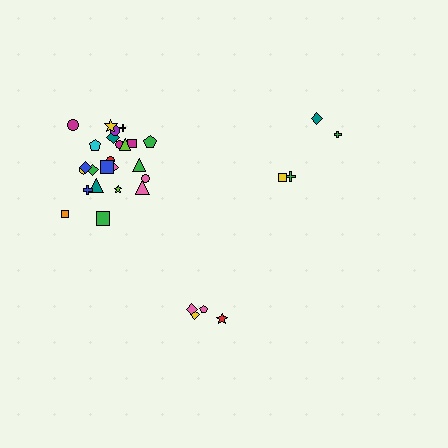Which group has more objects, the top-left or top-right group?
The top-left group.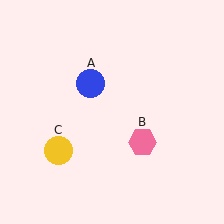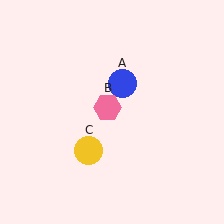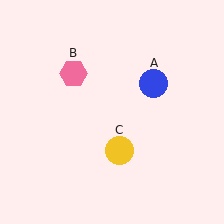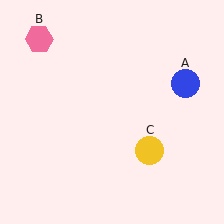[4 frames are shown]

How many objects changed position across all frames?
3 objects changed position: blue circle (object A), pink hexagon (object B), yellow circle (object C).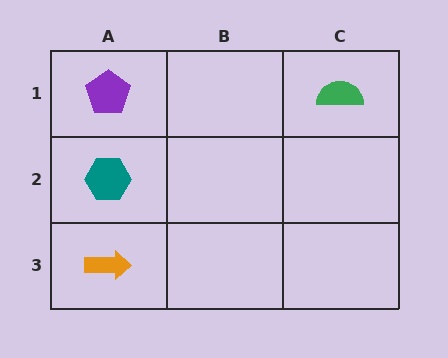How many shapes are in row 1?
2 shapes.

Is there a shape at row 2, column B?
No, that cell is empty.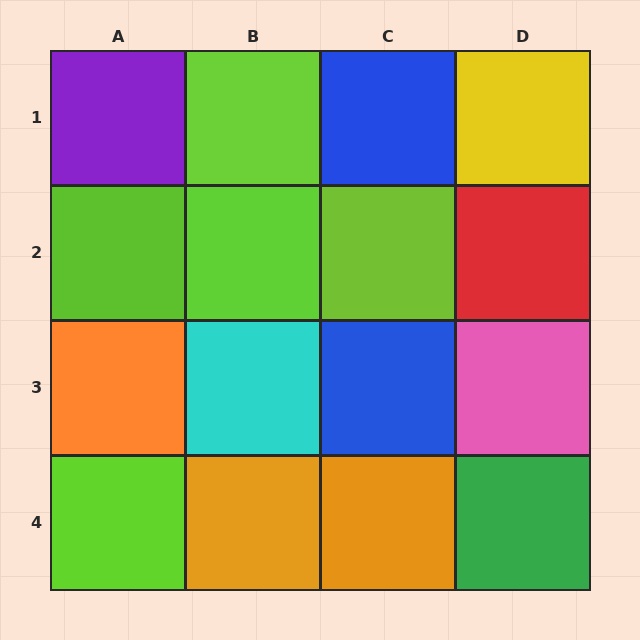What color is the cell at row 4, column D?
Green.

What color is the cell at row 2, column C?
Lime.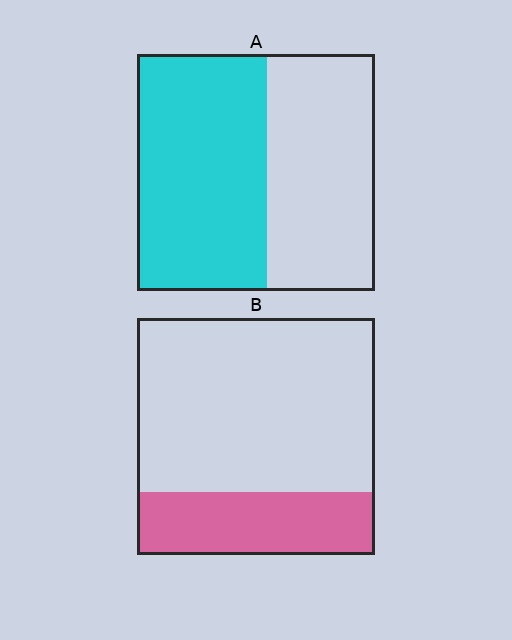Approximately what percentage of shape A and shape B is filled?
A is approximately 55% and B is approximately 25%.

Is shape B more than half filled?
No.